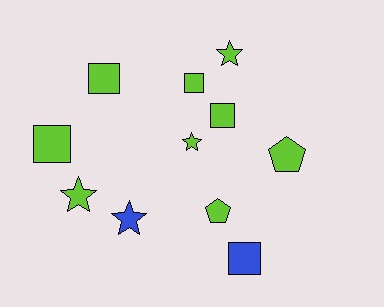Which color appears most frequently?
Lime, with 9 objects.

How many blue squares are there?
There is 1 blue square.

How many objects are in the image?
There are 11 objects.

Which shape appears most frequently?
Square, with 5 objects.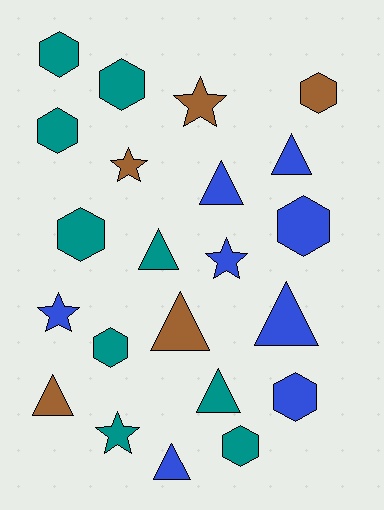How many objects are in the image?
There are 22 objects.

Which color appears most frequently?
Teal, with 9 objects.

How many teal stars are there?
There is 1 teal star.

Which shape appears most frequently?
Hexagon, with 9 objects.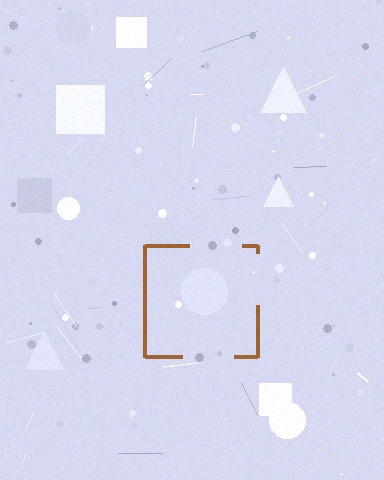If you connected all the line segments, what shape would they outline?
They would outline a square.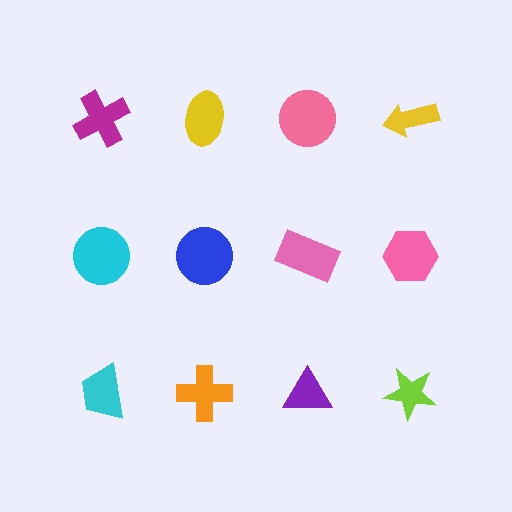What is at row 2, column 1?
A cyan circle.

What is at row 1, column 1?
A magenta cross.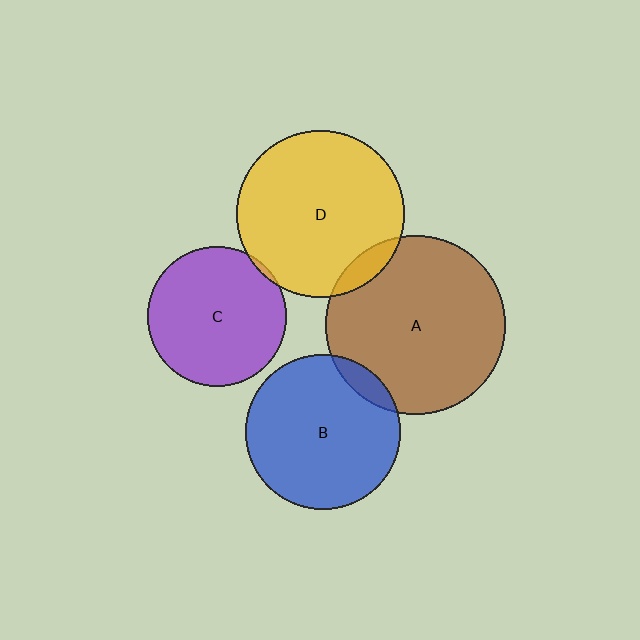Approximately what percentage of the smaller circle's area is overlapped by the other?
Approximately 10%.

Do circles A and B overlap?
Yes.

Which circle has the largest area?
Circle A (brown).